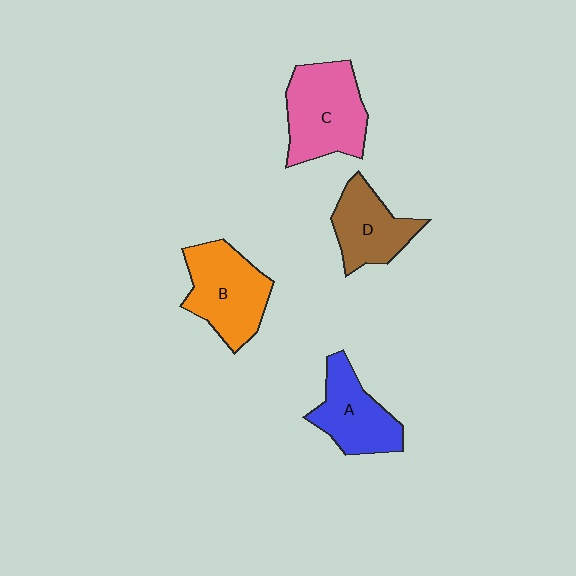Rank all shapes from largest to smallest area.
From largest to smallest: C (pink), B (orange), A (blue), D (brown).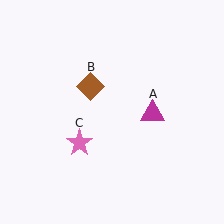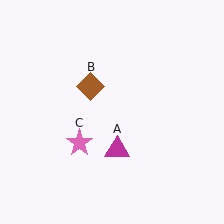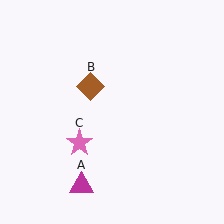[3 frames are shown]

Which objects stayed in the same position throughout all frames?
Brown diamond (object B) and pink star (object C) remained stationary.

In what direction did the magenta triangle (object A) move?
The magenta triangle (object A) moved down and to the left.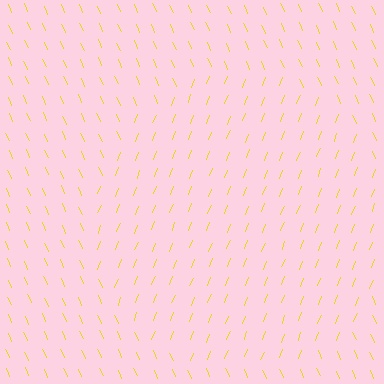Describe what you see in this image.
The image is filled with small yellow line segments. A circle region in the image has lines oriented differently from the surrounding lines, creating a visible texture boundary.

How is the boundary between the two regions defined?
The boundary is defined purely by a change in line orientation (approximately 45 degrees difference). All lines are the same color and thickness.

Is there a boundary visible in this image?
Yes, there is a texture boundary formed by a change in line orientation.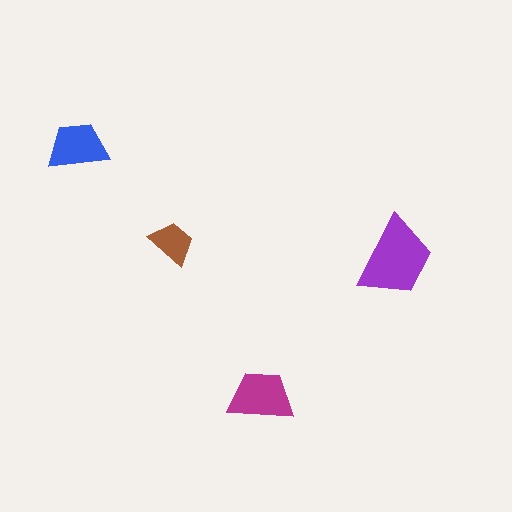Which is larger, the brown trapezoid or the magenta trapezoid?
The magenta one.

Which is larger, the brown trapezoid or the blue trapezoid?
The blue one.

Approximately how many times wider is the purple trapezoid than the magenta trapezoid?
About 1.5 times wider.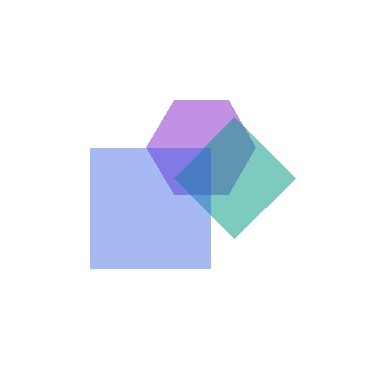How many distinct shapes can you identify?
There are 3 distinct shapes: a purple hexagon, a teal diamond, a blue square.